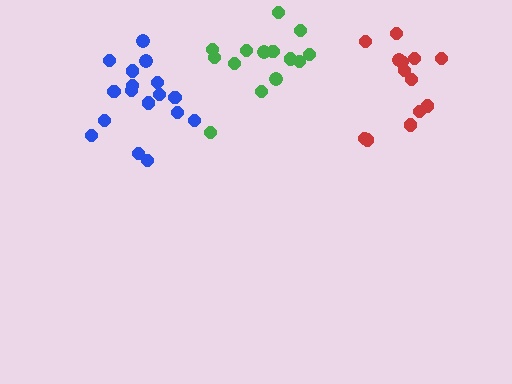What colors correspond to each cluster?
The clusters are colored: red, green, blue.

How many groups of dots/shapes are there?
There are 3 groups.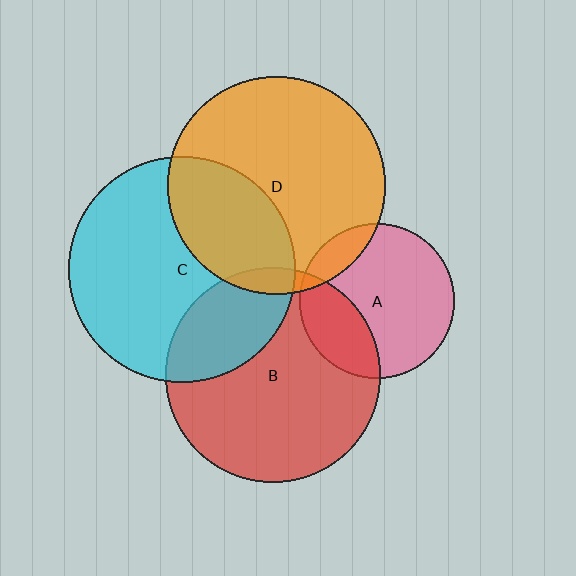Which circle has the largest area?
Circle C (cyan).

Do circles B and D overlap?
Yes.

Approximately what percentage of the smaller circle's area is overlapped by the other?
Approximately 5%.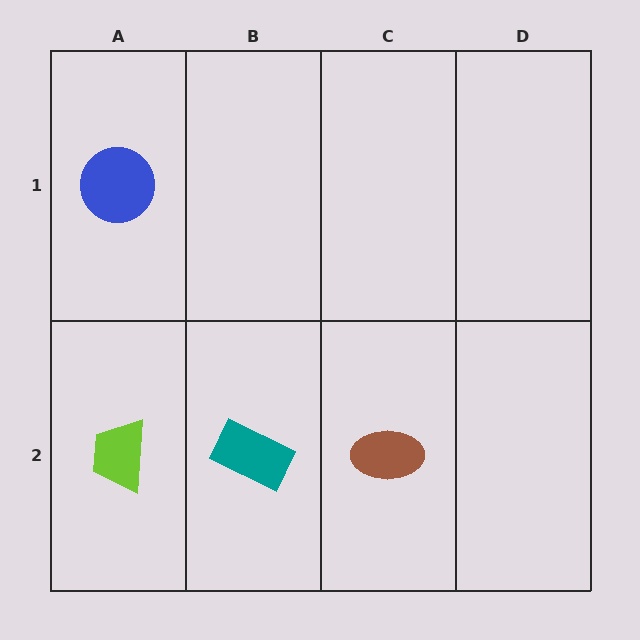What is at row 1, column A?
A blue circle.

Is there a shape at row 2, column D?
No, that cell is empty.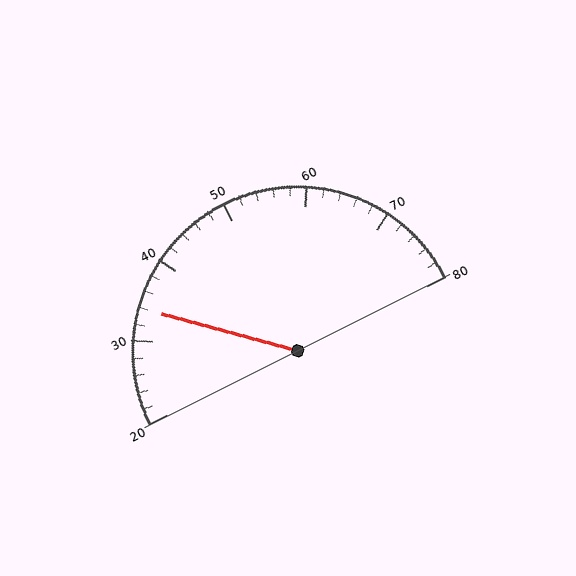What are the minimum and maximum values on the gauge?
The gauge ranges from 20 to 80.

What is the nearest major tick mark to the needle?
The nearest major tick mark is 30.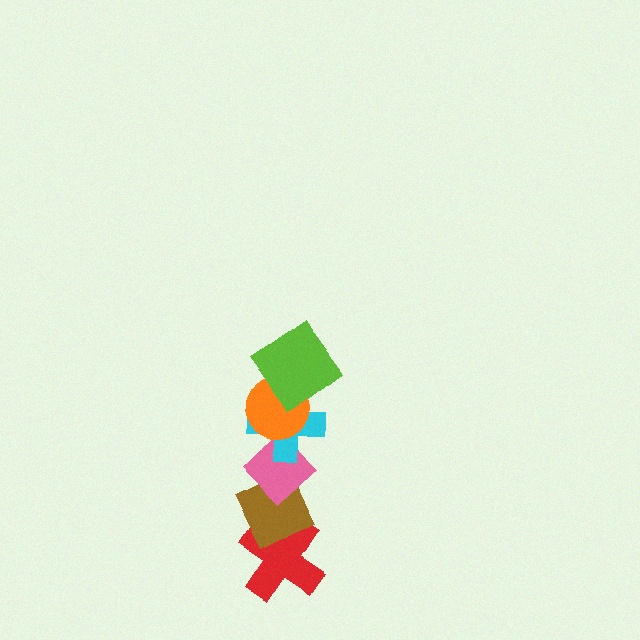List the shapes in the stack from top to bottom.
From top to bottom: the lime diamond, the orange circle, the cyan cross, the pink diamond, the brown diamond, the red cross.